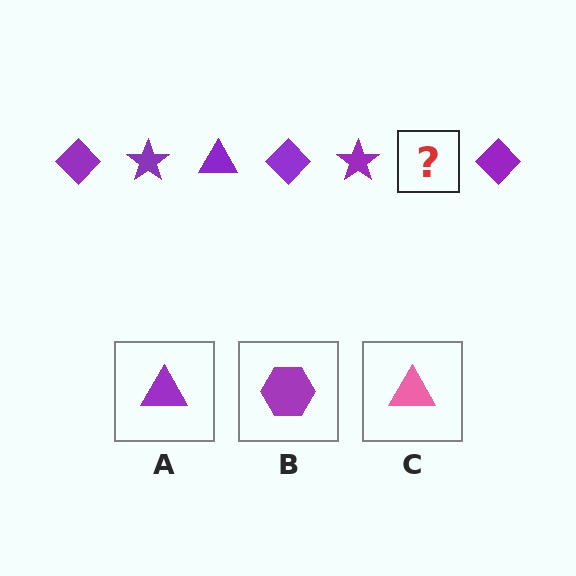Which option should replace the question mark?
Option A.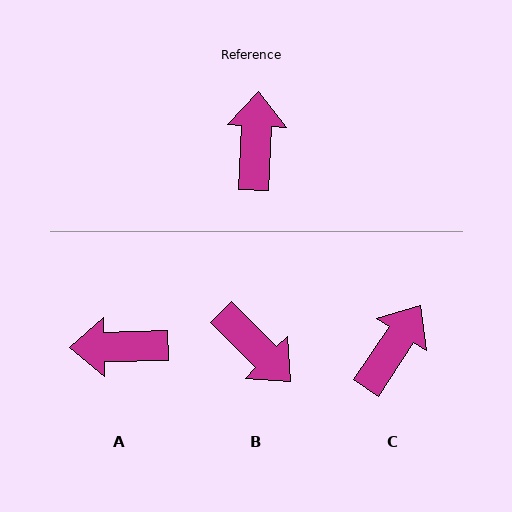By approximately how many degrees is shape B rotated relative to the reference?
Approximately 132 degrees clockwise.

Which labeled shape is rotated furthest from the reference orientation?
B, about 132 degrees away.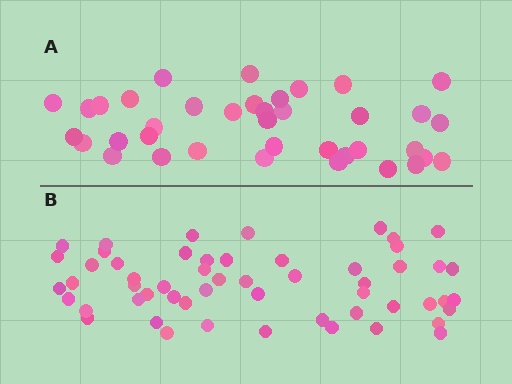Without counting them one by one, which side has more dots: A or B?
Region B (the bottom region) has more dots.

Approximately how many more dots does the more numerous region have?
Region B has approximately 15 more dots than region A.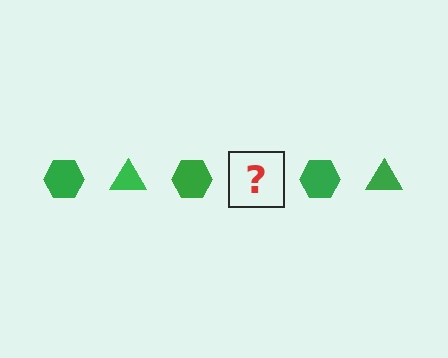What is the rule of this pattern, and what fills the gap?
The rule is that the pattern cycles through hexagon, triangle shapes in green. The gap should be filled with a green triangle.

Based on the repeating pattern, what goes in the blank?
The blank should be a green triangle.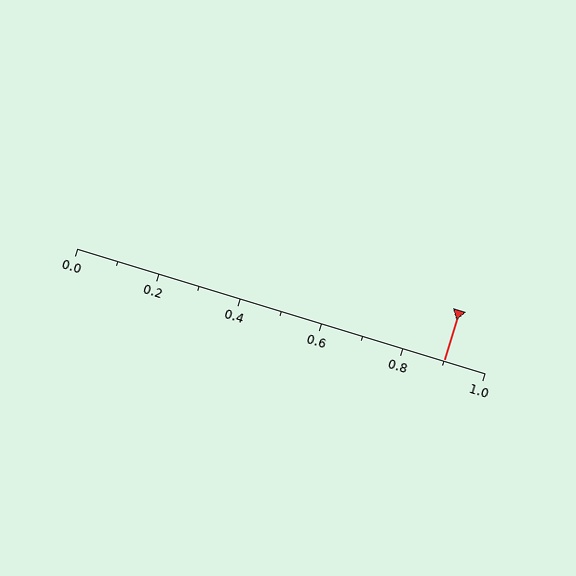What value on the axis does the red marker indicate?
The marker indicates approximately 0.9.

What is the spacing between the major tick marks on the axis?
The major ticks are spaced 0.2 apart.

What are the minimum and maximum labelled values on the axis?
The axis runs from 0.0 to 1.0.